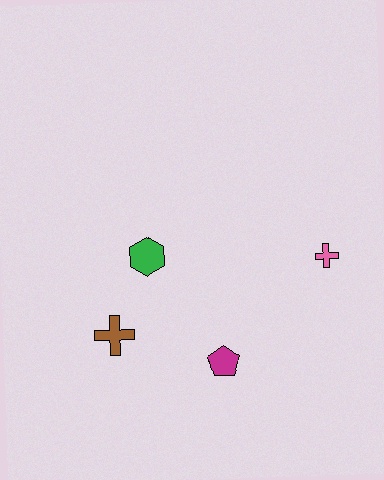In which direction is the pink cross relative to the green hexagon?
The pink cross is to the right of the green hexagon.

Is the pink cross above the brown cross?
Yes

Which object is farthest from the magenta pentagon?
The pink cross is farthest from the magenta pentagon.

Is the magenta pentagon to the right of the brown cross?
Yes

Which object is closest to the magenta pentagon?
The brown cross is closest to the magenta pentagon.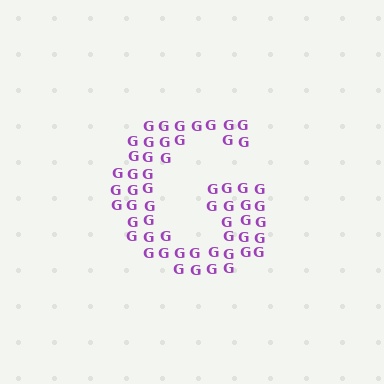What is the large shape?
The large shape is the letter G.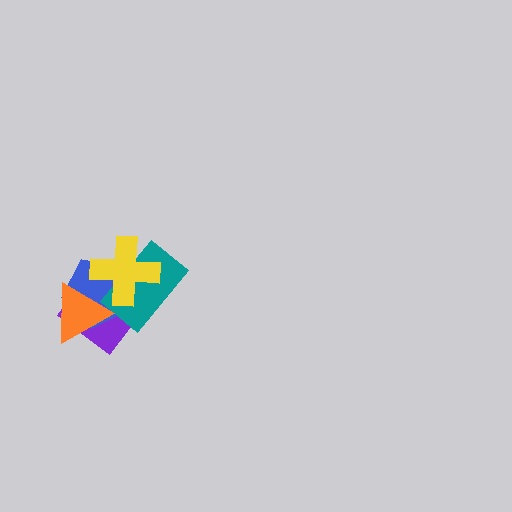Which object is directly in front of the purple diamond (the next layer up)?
The blue pentagon is directly in front of the purple diamond.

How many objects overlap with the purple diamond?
4 objects overlap with the purple diamond.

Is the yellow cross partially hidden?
Yes, it is partially covered by another shape.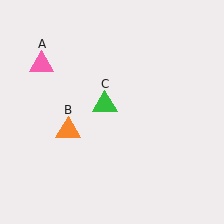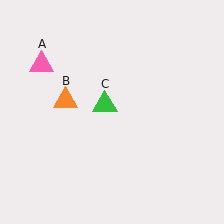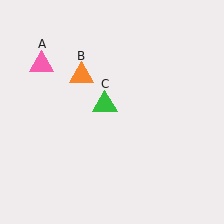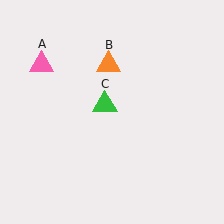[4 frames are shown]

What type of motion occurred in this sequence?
The orange triangle (object B) rotated clockwise around the center of the scene.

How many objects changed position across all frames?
1 object changed position: orange triangle (object B).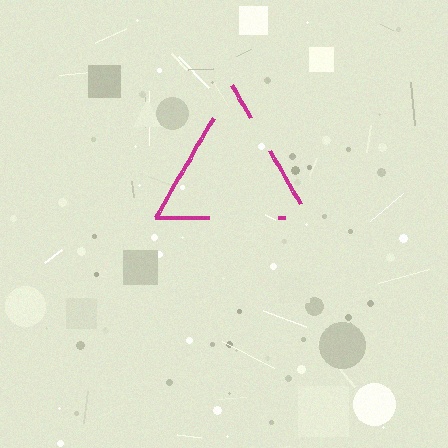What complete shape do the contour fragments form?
The contour fragments form a triangle.